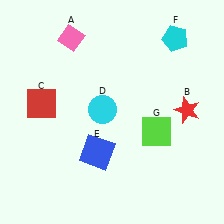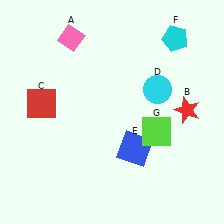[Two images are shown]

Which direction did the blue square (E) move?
The blue square (E) moved right.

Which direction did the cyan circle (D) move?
The cyan circle (D) moved right.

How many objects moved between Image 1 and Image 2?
2 objects moved between the two images.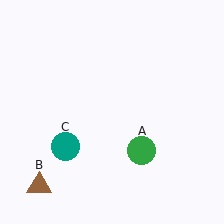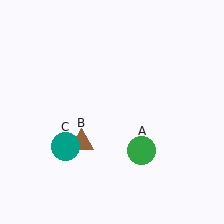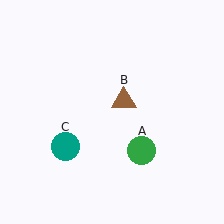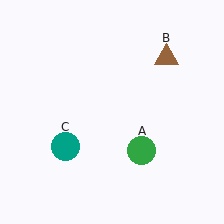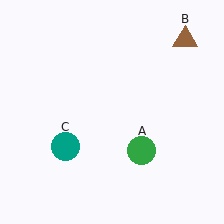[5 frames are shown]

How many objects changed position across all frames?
1 object changed position: brown triangle (object B).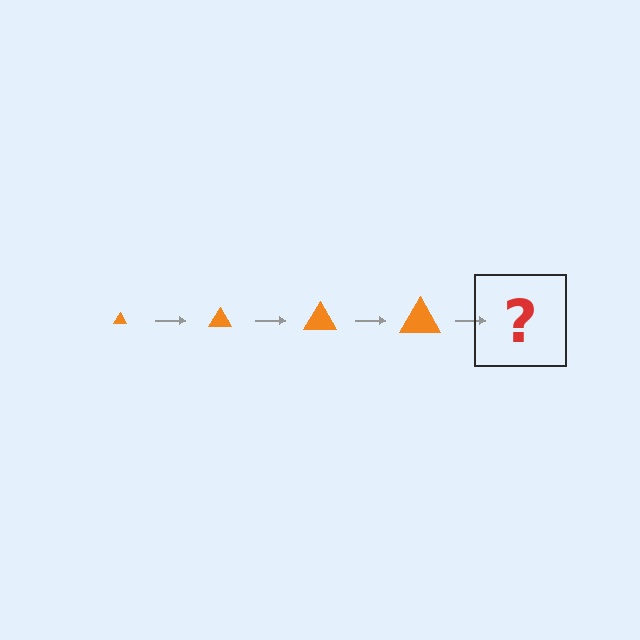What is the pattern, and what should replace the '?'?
The pattern is that the triangle gets progressively larger each step. The '?' should be an orange triangle, larger than the previous one.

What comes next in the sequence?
The next element should be an orange triangle, larger than the previous one.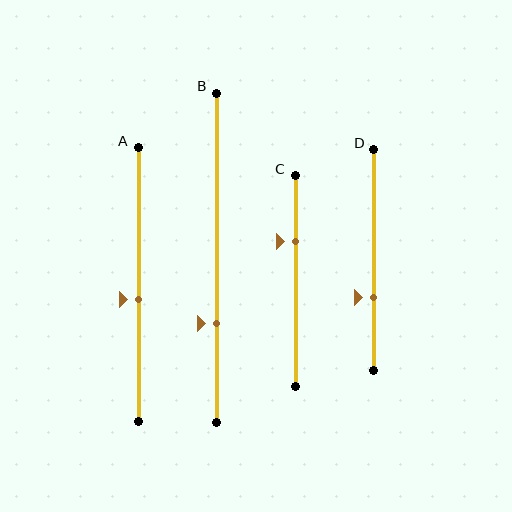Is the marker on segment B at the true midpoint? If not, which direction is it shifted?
No, the marker on segment B is shifted downward by about 20% of the segment length.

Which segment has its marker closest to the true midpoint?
Segment A has its marker closest to the true midpoint.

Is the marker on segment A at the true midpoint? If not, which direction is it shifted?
No, the marker on segment A is shifted downward by about 6% of the segment length.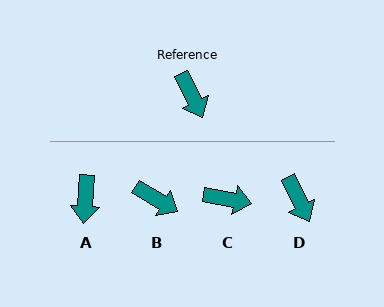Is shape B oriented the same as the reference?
No, it is off by about 34 degrees.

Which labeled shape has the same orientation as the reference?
D.